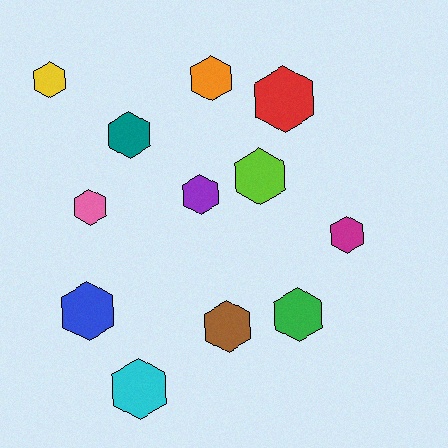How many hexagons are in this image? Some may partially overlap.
There are 12 hexagons.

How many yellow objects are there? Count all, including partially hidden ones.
There is 1 yellow object.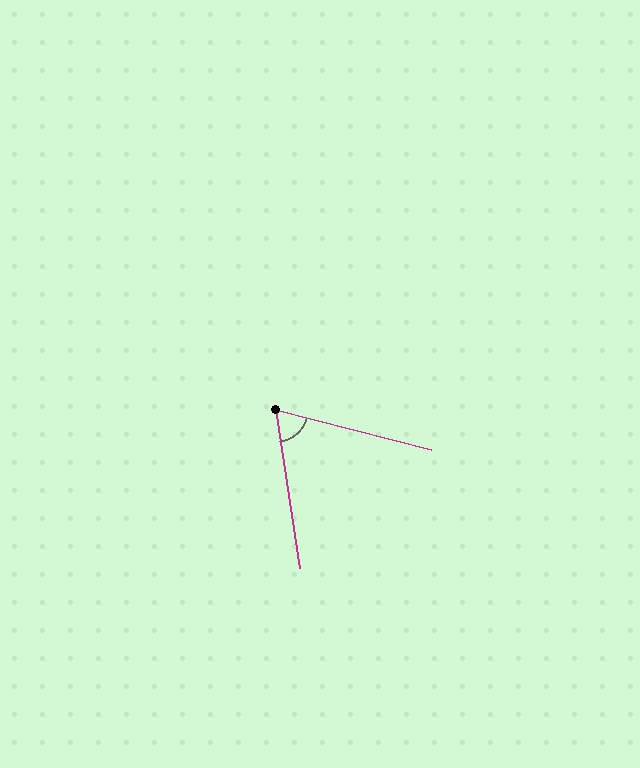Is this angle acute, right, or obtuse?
It is acute.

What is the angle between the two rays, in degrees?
Approximately 67 degrees.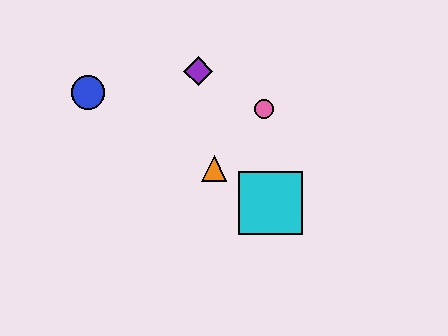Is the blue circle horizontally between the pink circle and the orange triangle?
No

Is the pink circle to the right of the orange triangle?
Yes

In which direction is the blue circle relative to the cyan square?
The blue circle is to the left of the cyan square.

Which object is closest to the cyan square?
The orange triangle is closest to the cyan square.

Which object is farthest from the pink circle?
The blue circle is farthest from the pink circle.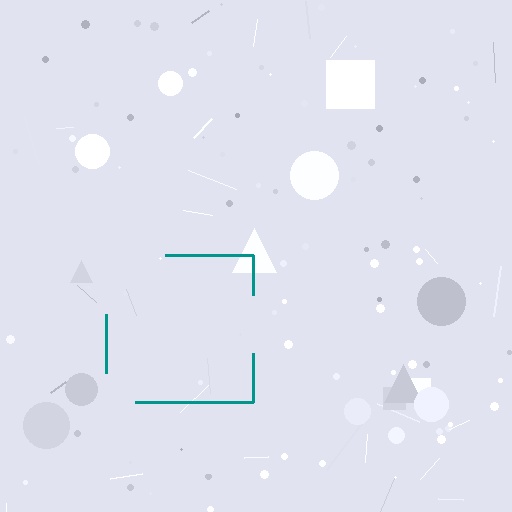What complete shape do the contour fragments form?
The contour fragments form a square.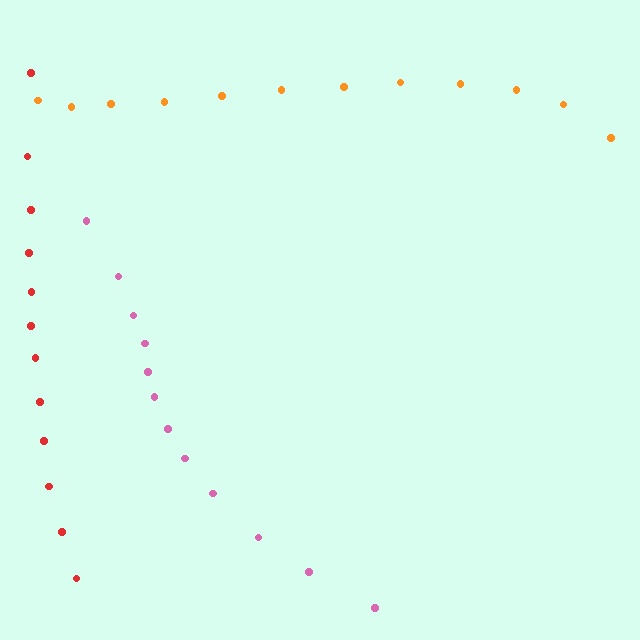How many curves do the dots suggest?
There are 3 distinct paths.